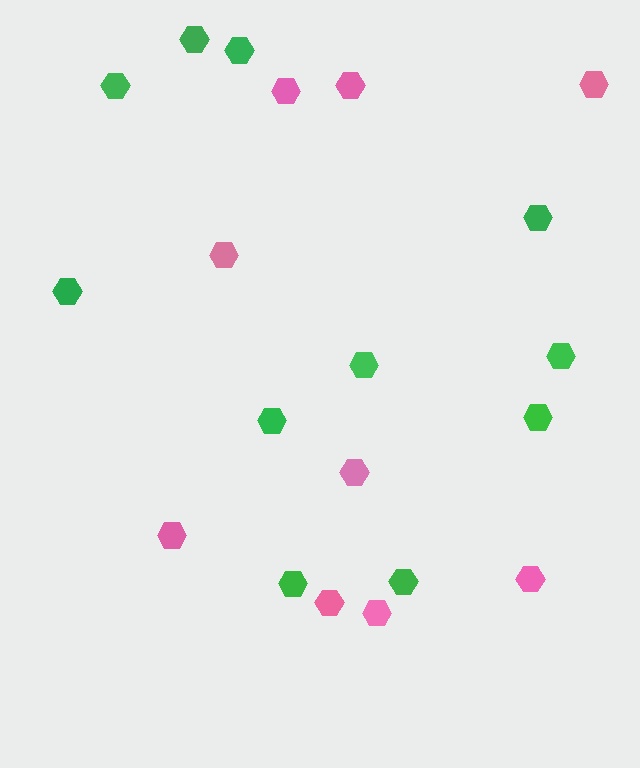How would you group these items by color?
There are 2 groups: one group of pink hexagons (9) and one group of green hexagons (11).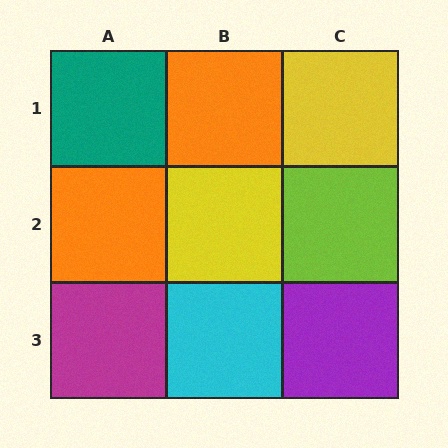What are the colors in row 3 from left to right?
Magenta, cyan, purple.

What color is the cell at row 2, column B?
Yellow.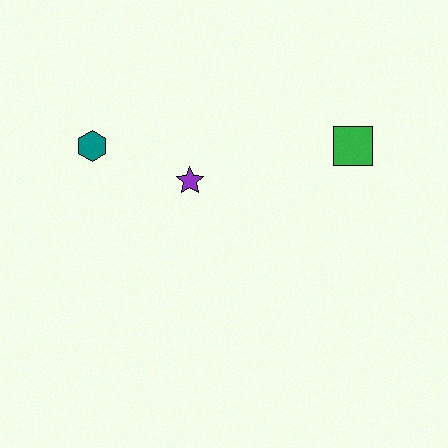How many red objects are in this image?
There are no red objects.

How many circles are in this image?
There are no circles.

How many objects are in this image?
There are 3 objects.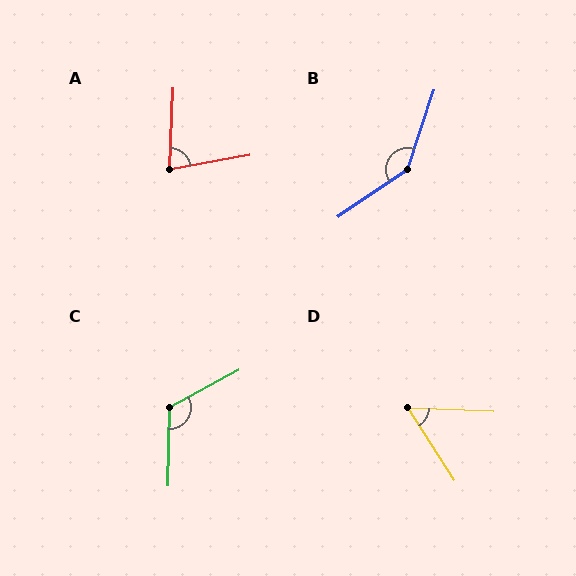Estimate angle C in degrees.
Approximately 120 degrees.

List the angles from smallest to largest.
D (55°), A (78°), C (120°), B (143°).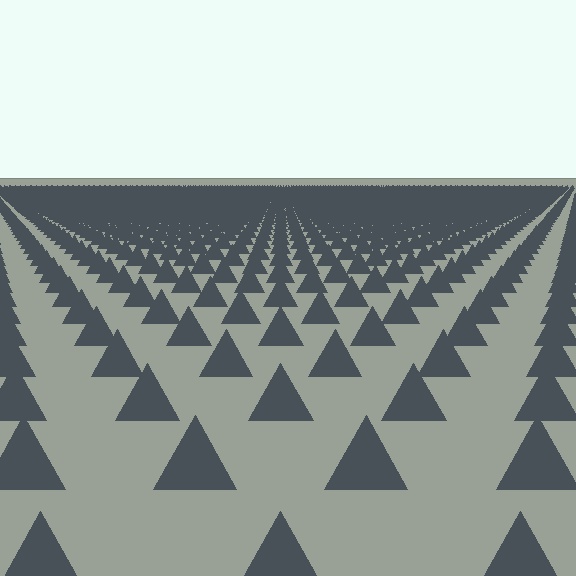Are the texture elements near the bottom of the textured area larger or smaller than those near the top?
Larger. Near the bottom, elements are closer to the viewer and appear at a bigger on-screen size.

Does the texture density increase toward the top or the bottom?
Density increases toward the top.